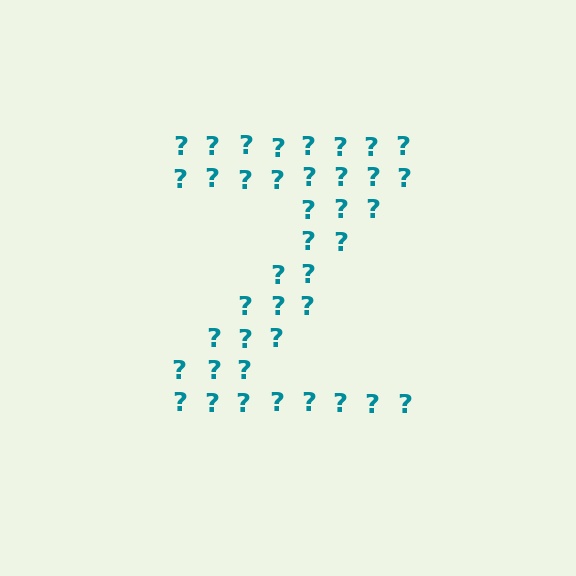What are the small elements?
The small elements are question marks.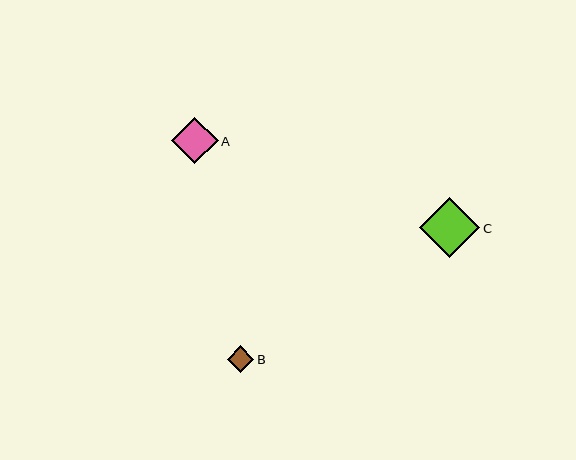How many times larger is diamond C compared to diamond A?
Diamond C is approximately 1.3 times the size of diamond A.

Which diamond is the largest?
Diamond C is the largest with a size of approximately 60 pixels.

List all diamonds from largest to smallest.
From largest to smallest: C, A, B.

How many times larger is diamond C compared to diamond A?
Diamond C is approximately 1.3 times the size of diamond A.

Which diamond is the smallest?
Diamond B is the smallest with a size of approximately 27 pixels.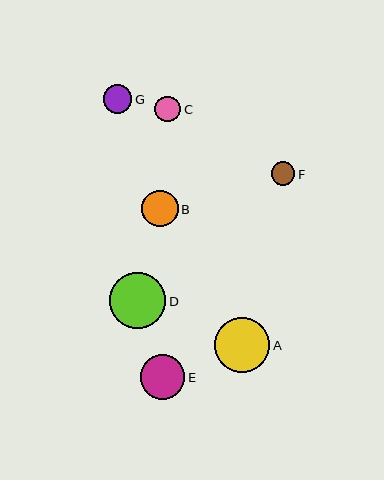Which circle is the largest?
Circle D is the largest with a size of approximately 56 pixels.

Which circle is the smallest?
Circle F is the smallest with a size of approximately 24 pixels.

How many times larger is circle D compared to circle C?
Circle D is approximately 2.2 times the size of circle C.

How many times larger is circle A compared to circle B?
Circle A is approximately 1.5 times the size of circle B.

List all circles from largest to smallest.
From largest to smallest: D, A, E, B, G, C, F.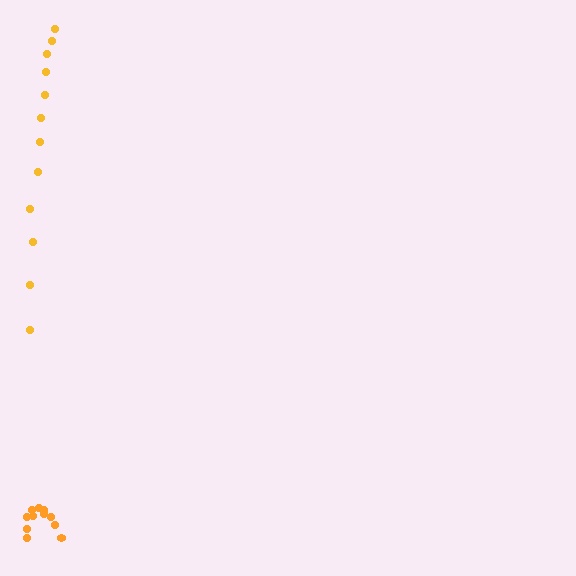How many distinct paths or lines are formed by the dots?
There are 2 distinct paths.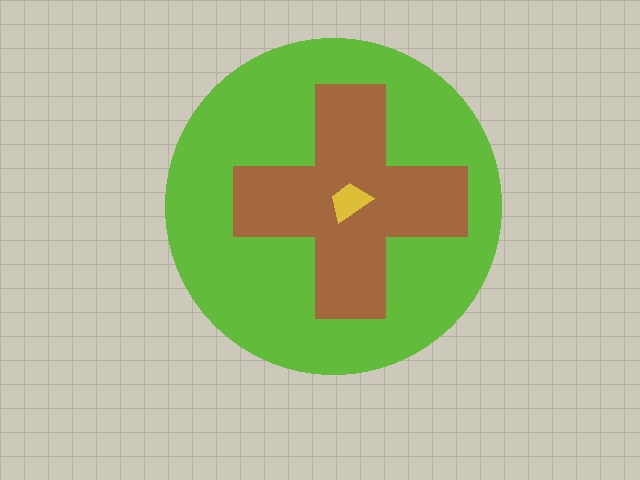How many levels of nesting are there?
3.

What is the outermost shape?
The lime circle.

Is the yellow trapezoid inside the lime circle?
Yes.